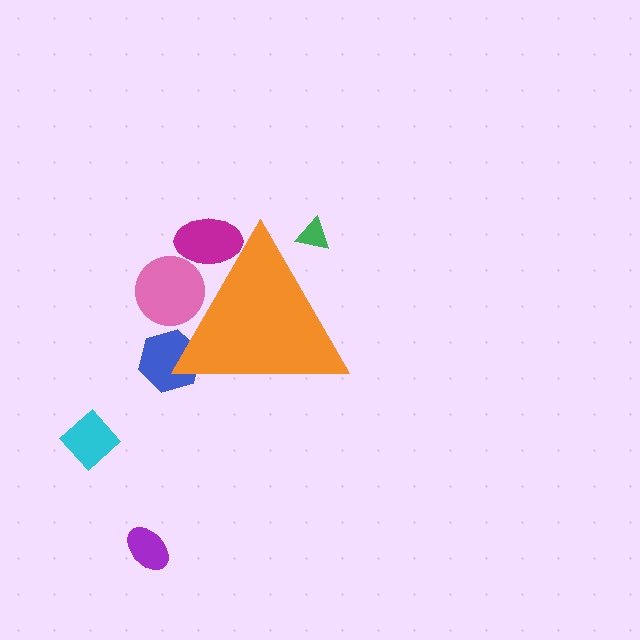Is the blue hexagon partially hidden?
Yes, the blue hexagon is partially hidden behind the orange triangle.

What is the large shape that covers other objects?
An orange triangle.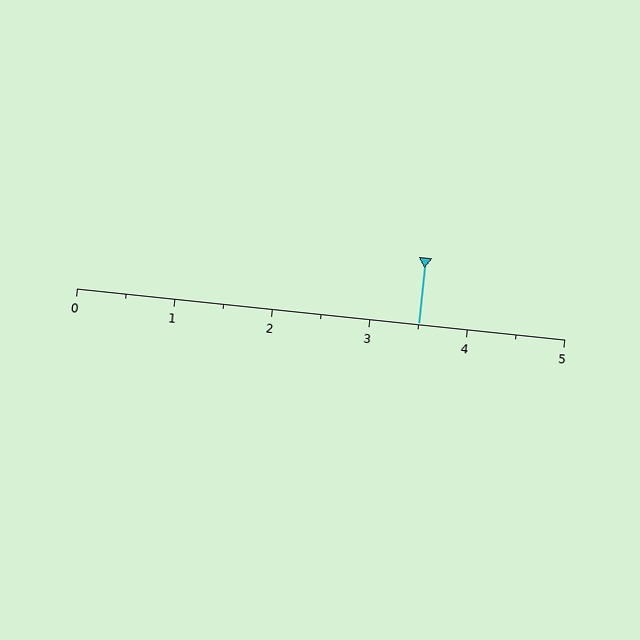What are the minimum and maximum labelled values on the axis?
The axis runs from 0 to 5.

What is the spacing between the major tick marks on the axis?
The major ticks are spaced 1 apart.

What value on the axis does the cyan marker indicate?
The marker indicates approximately 3.5.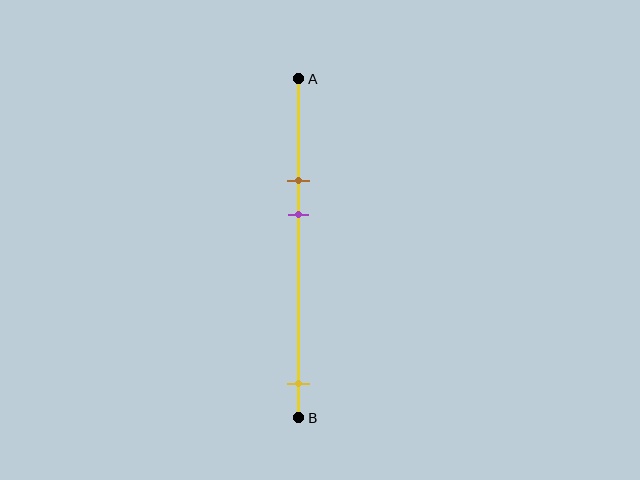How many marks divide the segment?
There are 3 marks dividing the segment.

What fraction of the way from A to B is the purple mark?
The purple mark is approximately 40% (0.4) of the way from A to B.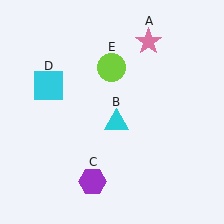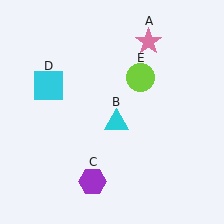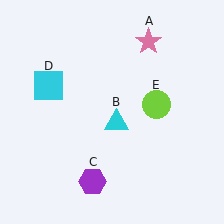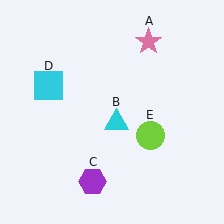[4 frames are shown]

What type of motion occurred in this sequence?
The lime circle (object E) rotated clockwise around the center of the scene.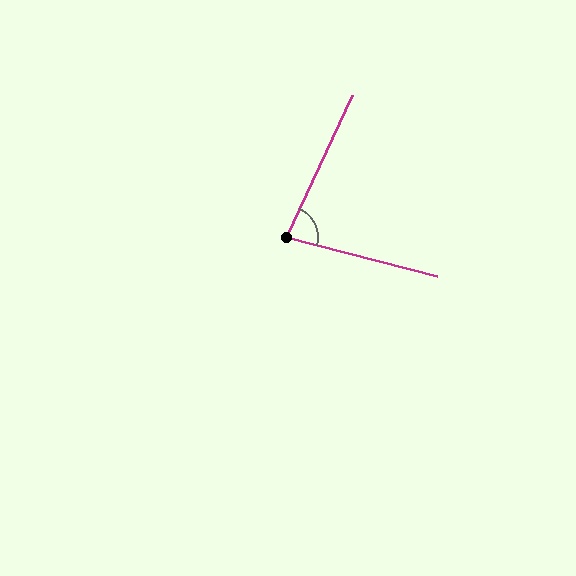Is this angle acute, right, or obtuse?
It is acute.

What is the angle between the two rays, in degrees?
Approximately 79 degrees.